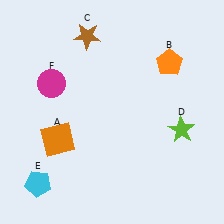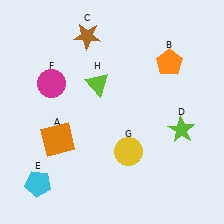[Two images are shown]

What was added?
A yellow circle (G), a lime triangle (H) were added in Image 2.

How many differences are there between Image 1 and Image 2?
There are 2 differences between the two images.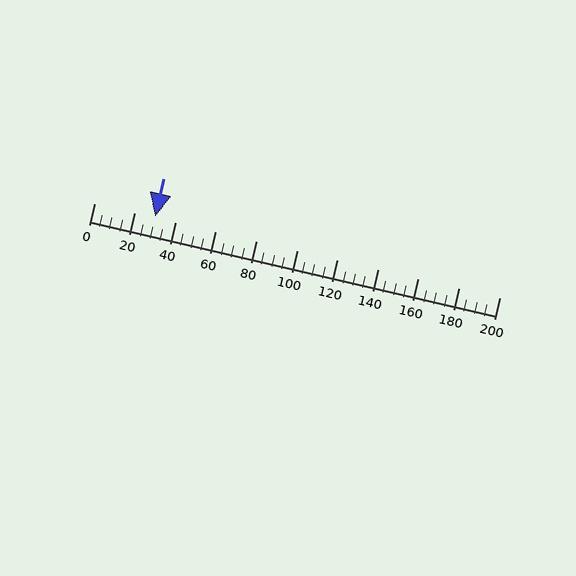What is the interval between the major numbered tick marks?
The major tick marks are spaced 20 units apart.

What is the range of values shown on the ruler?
The ruler shows values from 0 to 200.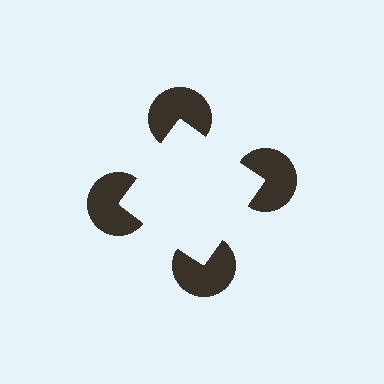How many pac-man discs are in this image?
There are 4 — one at each vertex of the illusory square.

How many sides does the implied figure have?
4 sides.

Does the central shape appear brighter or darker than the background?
It typically appears slightly brighter than the background, even though no actual brightness change is drawn.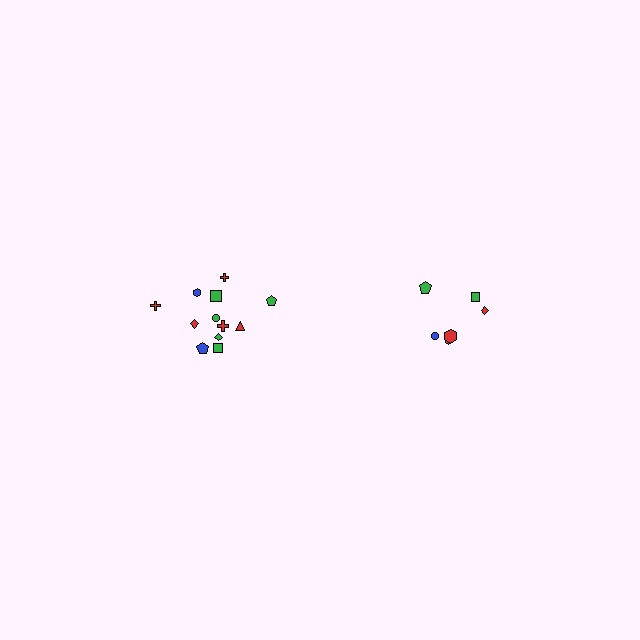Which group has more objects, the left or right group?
The left group.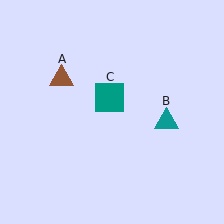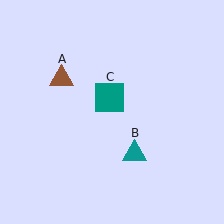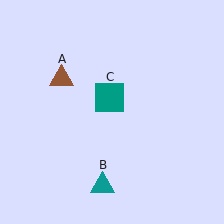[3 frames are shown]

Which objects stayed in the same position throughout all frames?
Brown triangle (object A) and teal square (object C) remained stationary.